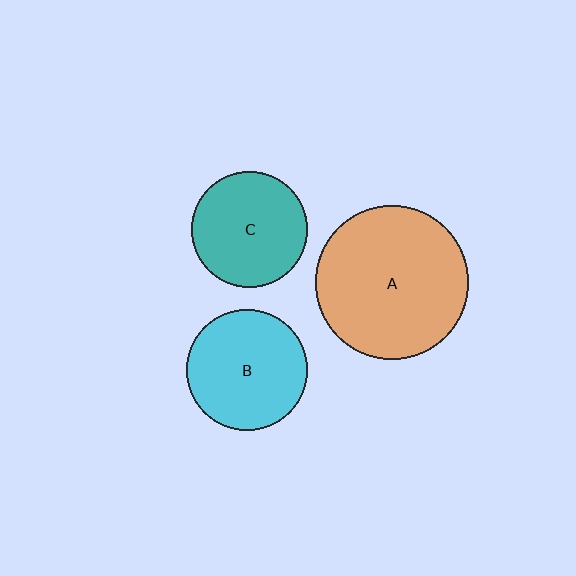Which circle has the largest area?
Circle A (orange).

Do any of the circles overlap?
No, none of the circles overlap.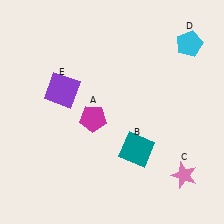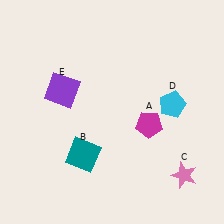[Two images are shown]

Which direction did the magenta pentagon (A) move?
The magenta pentagon (A) moved right.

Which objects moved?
The objects that moved are: the magenta pentagon (A), the teal square (B), the cyan pentagon (D).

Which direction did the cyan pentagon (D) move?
The cyan pentagon (D) moved down.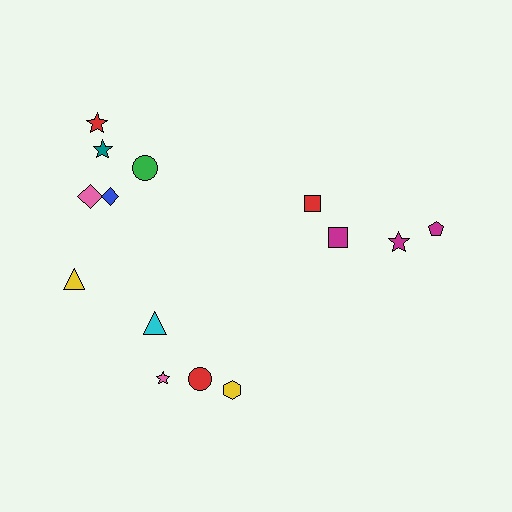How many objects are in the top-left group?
There are 6 objects.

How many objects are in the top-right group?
There are 4 objects.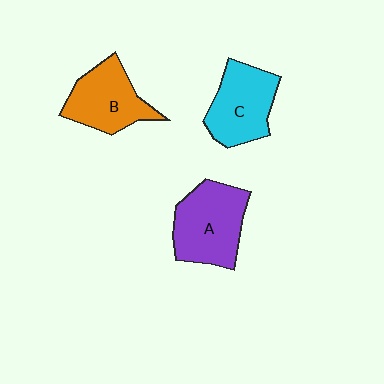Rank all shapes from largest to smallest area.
From largest to smallest: A (purple), C (cyan), B (orange).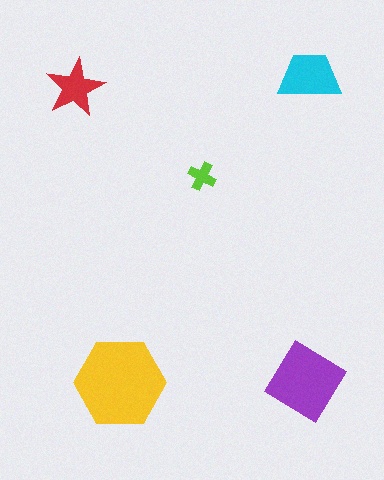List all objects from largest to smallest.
The yellow hexagon, the purple diamond, the cyan trapezoid, the red star, the lime cross.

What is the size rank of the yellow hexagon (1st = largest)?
1st.